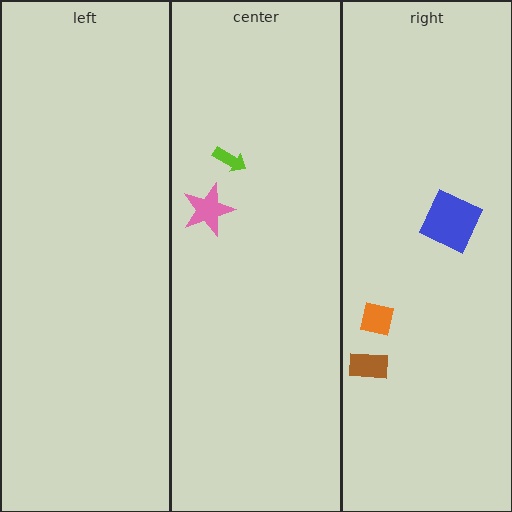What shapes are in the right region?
The brown rectangle, the blue square, the orange square.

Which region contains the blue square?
The right region.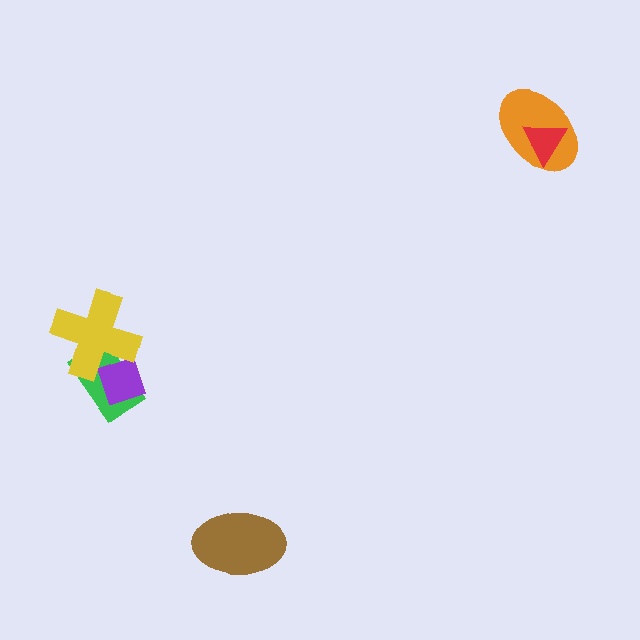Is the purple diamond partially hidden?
Yes, it is partially covered by another shape.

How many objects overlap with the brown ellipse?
0 objects overlap with the brown ellipse.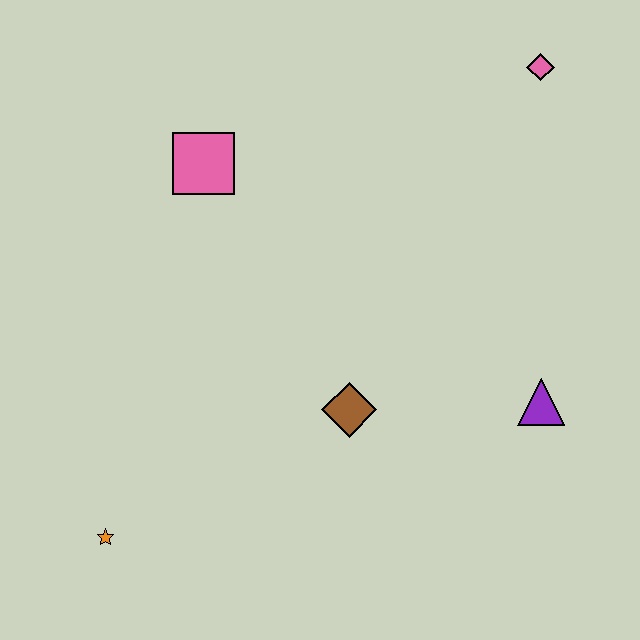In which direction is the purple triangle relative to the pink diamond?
The purple triangle is below the pink diamond.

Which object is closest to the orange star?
The brown diamond is closest to the orange star.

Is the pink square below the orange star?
No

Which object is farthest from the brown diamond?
The pink diamond is farthest from the brown diamond.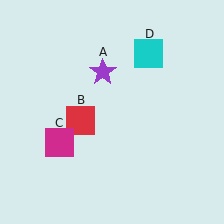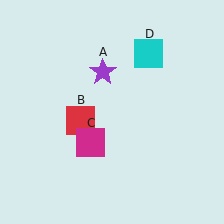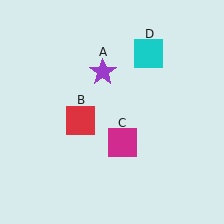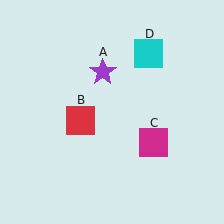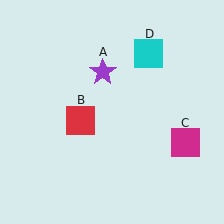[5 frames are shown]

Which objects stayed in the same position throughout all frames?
Purple star (object A) and red square (object B) and cyan square (object D) remained stationary.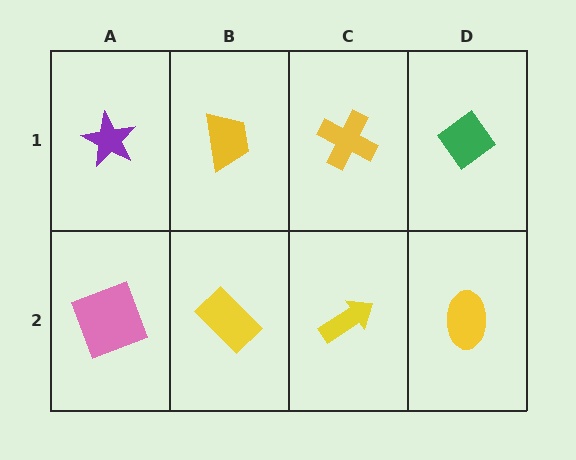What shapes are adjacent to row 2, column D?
A green diamond (row 1, column D), a yellow arrow (row 2, column C).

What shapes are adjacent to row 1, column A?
A pink square (row 2, column A), a yellow trapezoid (row 1, column B).